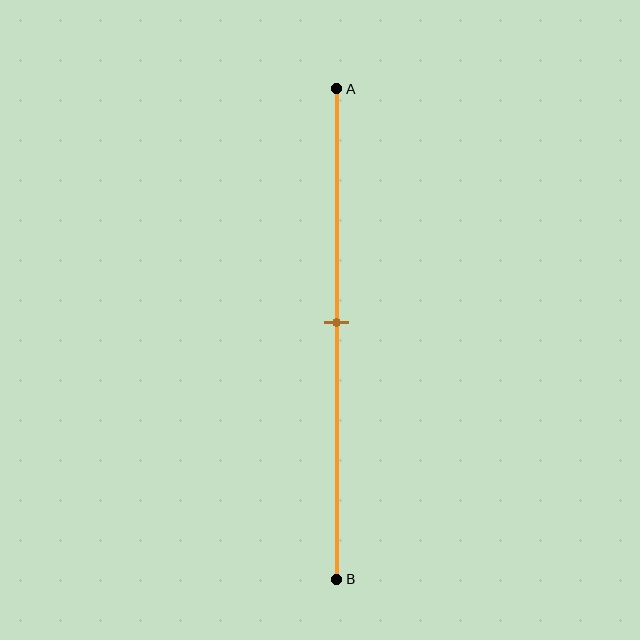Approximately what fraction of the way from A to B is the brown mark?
The brown mark is approximately 50% of the way from A to B.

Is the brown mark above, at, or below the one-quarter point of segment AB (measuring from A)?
The brown mark is below the one-quarter point of segment AB.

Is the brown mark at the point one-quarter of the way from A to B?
No, the mark is at about 50% from A, not at the 25% one-quarter point.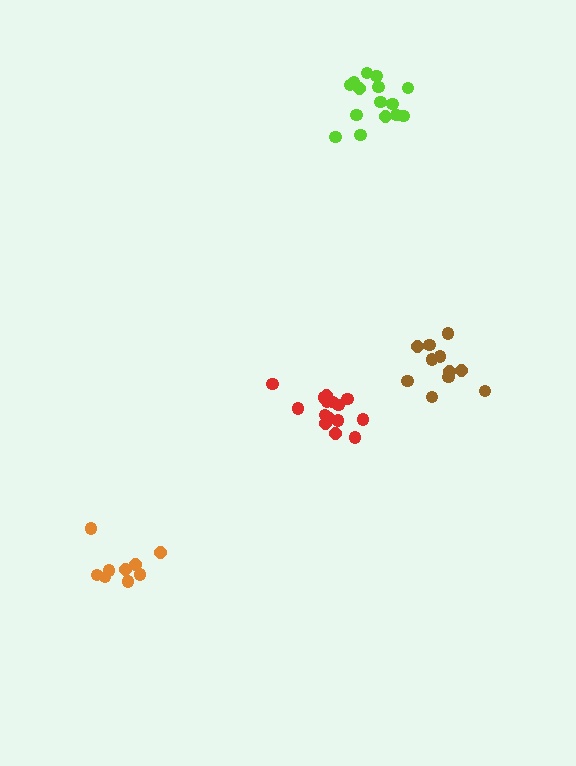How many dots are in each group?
Group 1: 15 dots, Group 2: 9 dots, Group 3: 11 dots, Group 4: 15 dots (50 total).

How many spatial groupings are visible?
There are 4 spatial groupings.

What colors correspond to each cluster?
The clusters are colored: lime, orange, brown, red.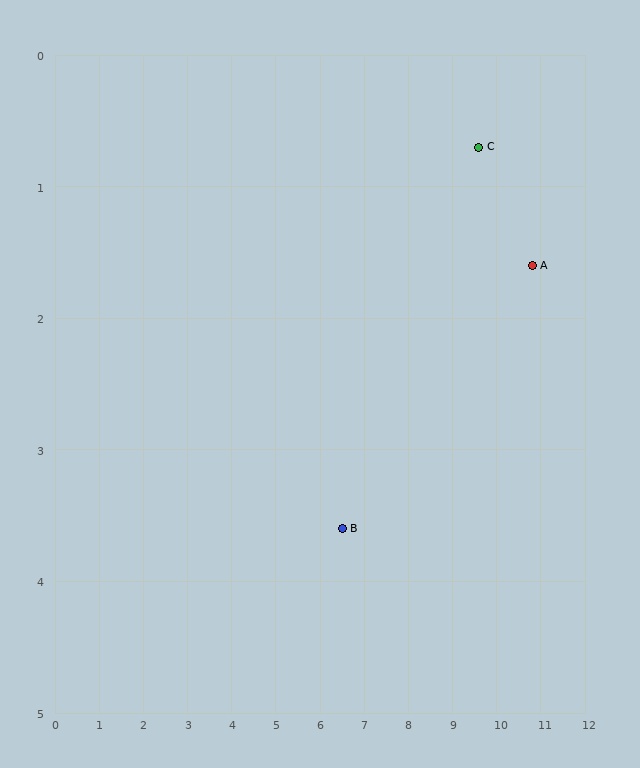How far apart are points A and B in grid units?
Points A and B are about 4.7 grid units apart.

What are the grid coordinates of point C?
Point C is at approximately (9.6, 0.7).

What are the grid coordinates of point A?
Point A is at approximately (10.8, 1.6).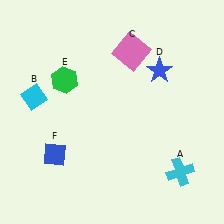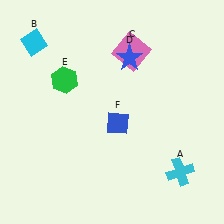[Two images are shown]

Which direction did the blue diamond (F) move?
The blue diamond (F) moved right.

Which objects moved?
The objects that moved are: the cyan diamond (B), the blue star (D), the blue diamond (F).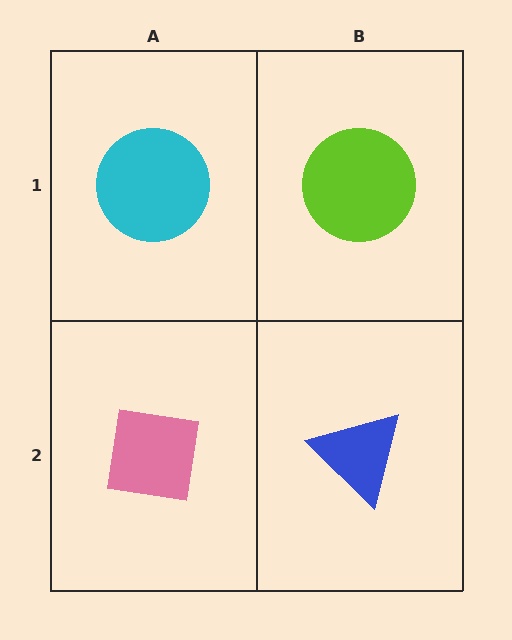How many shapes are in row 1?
2 shapes.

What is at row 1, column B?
A lime circle.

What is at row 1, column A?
A cyan circle.